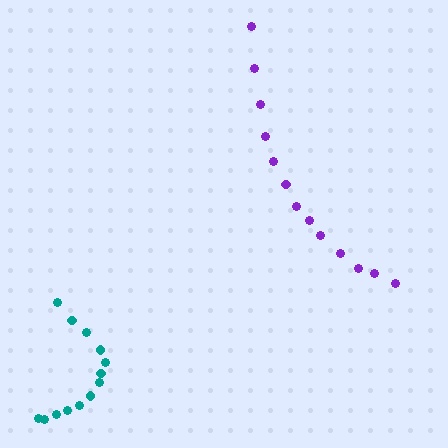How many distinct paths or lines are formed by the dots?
There are 2 distinct paths.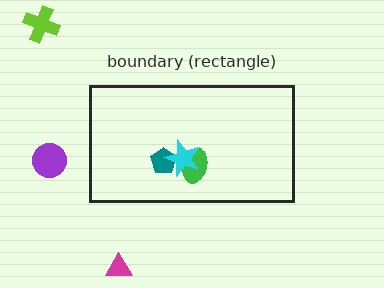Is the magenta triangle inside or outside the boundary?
Outside.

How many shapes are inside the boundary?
3 inside, 3 outside.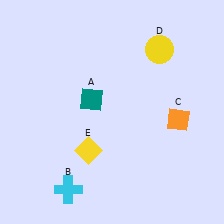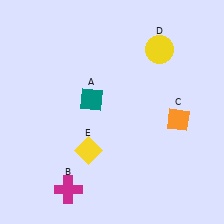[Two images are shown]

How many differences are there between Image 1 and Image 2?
There is 1 difference between the two images.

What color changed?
The cross (B) changed from cyan in Image 1 to magenta in Image 2.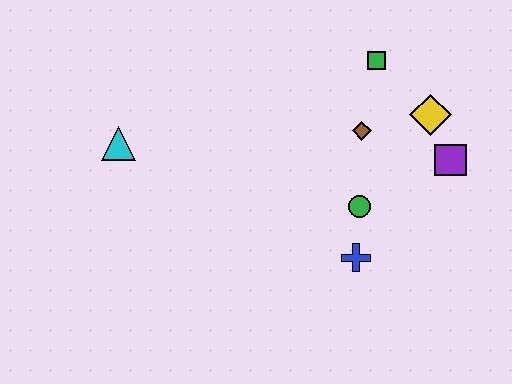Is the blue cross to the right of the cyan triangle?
Yes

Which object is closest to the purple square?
The yellow diamond is closest to the purple square.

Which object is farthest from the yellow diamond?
The cyan triangle is farthest from the yellow diamond.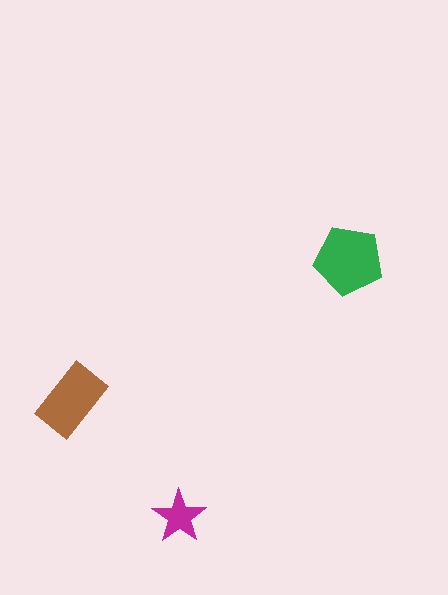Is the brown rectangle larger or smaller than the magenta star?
Larger.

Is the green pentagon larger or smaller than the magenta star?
Larger.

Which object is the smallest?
The magenta star.